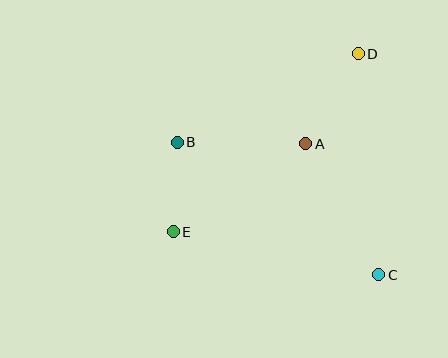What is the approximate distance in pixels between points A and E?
The distance between A and E is approximately 159 pixels.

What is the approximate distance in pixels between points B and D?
The distance between B and D is approximately 202 pixels.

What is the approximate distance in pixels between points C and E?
The distance between C and E is approximately 210 pixels.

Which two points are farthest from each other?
Points D and E are farthest from each other.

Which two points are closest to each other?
Points B and E are closest to each other.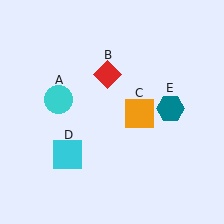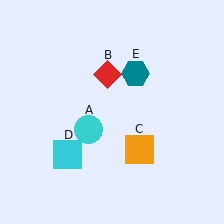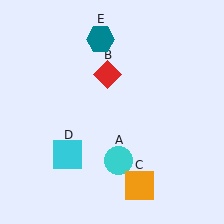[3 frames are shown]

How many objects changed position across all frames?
3 objects changed position: cyan circle (object A), orange square (object C), teal hexagon (object E).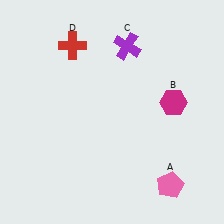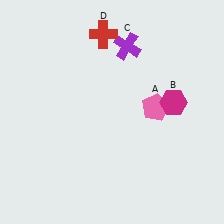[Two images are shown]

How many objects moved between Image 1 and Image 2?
2 objects moved between the two images.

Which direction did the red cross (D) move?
The red cross (D) moved right.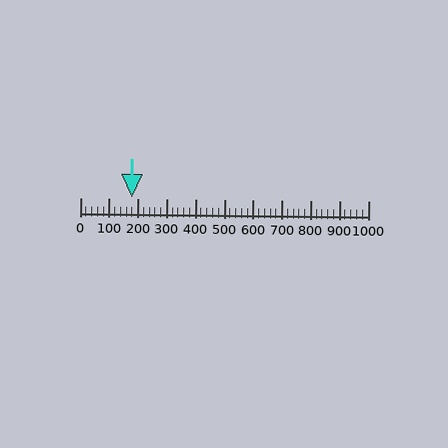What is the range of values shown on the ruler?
The ruler shows values from 0 to 1000.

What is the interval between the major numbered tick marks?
The major tick marks are spaced 100 units apart.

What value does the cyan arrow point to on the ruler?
The cyan arrow points to approximately 180.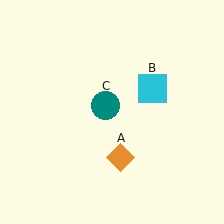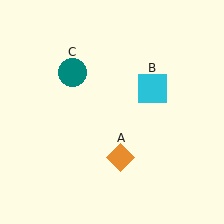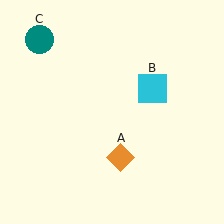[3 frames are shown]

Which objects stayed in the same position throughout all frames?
Orange diamond (object A) and cyan square (object B) remained stationary.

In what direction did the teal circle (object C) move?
The teal circle (object C) moved up and to the left.